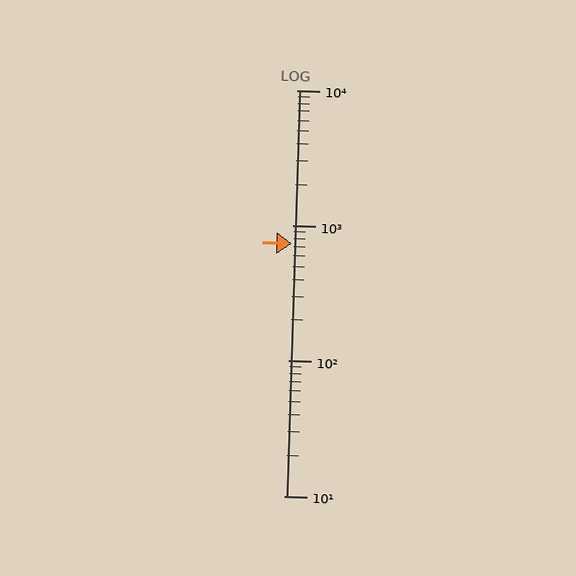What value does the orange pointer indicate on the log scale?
The pointer indicates approximately 730.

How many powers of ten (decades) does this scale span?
The scale spans 3 decades, from 10 to 10000.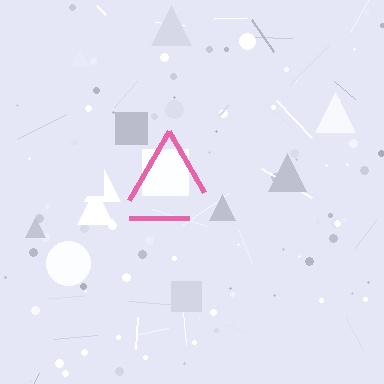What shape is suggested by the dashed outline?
The dashed outline suggests a triangle.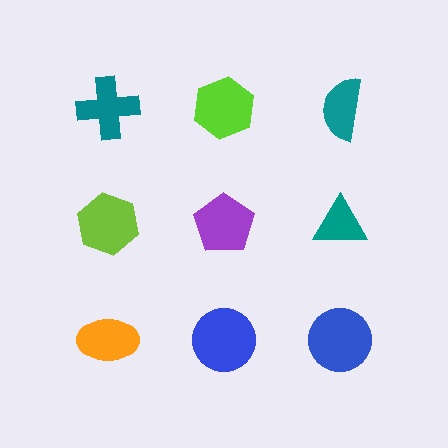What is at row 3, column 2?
A blue circle.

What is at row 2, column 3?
A teal triangle.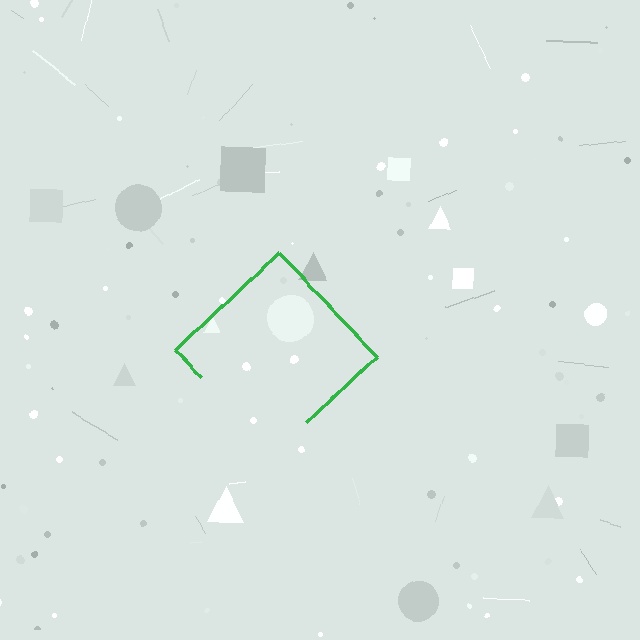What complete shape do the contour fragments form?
The contour fragments form a diamond.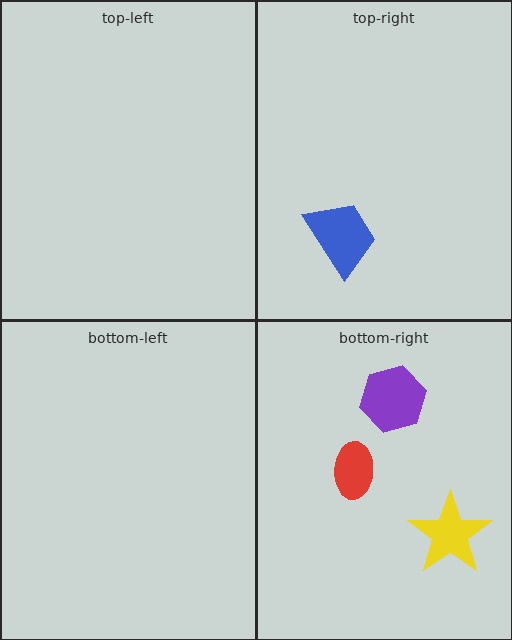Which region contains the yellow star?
The bottom-right region.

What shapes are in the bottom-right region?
The red ellipse, the purple hexagon, the yellow star.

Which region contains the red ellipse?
The bottom-right region.